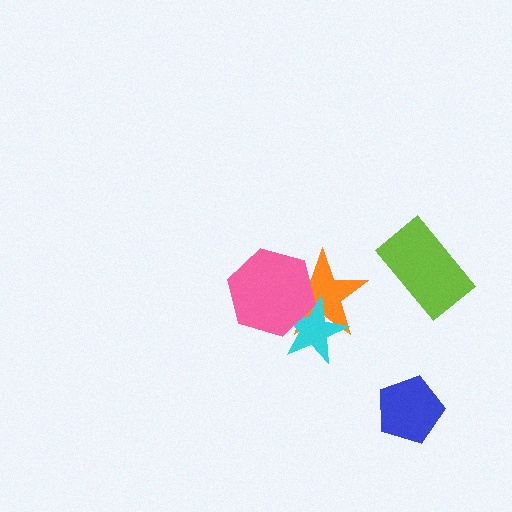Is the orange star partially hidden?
Yes, it is partially covered by another shape.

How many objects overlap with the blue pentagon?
0 objects overlap with the blue pentagon.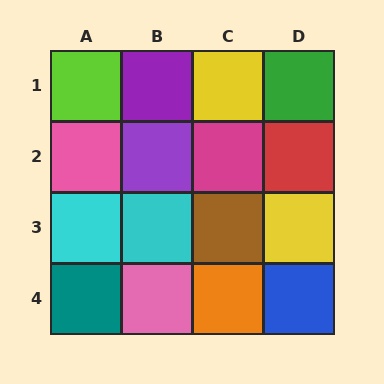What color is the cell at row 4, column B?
Pink.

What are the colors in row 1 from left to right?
Lime, purple, yellow, green.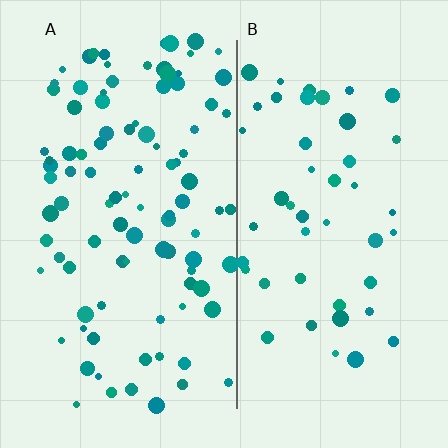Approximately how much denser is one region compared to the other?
Approximately 2.1× — region A over region B.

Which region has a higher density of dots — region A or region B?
A (the left).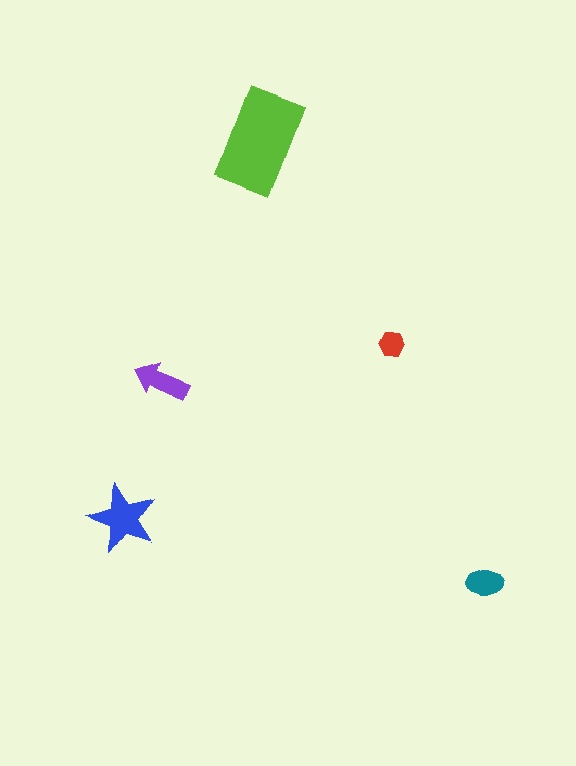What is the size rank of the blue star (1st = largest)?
2nd.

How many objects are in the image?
There are 5 objects in the image.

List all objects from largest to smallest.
The lime rectangle, the blue star, the purple arrow, the teal ellipse, the red hexagon.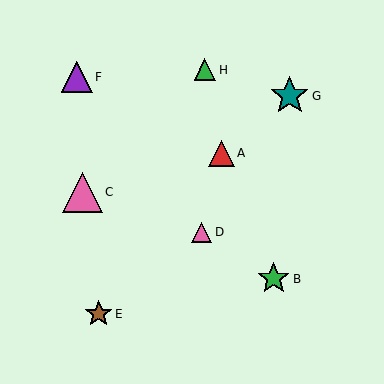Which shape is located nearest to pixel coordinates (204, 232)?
The pink triangle (labeled D) at (202, 232) is nearest to that location.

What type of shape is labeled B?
Shape B is a green star.